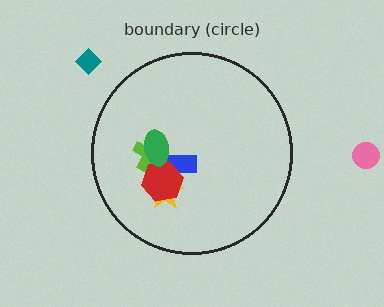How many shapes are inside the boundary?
5 inside, 2 outside.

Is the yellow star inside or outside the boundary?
Inside.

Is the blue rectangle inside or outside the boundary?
Inside.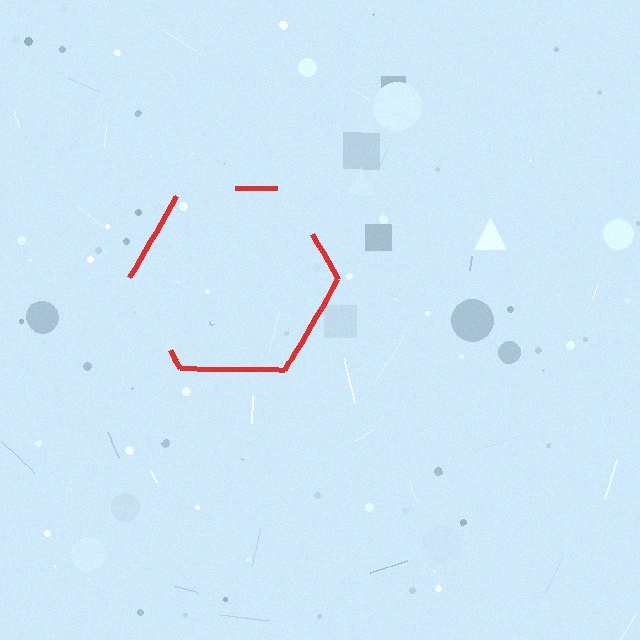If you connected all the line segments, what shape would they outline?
They would outline a hexagon.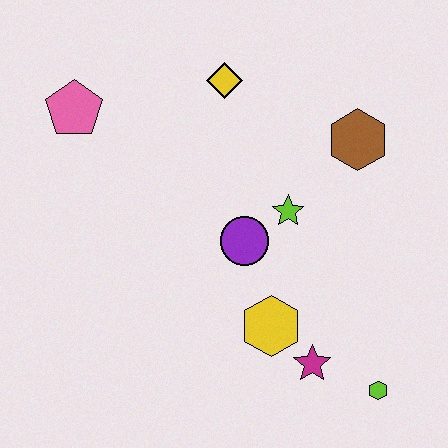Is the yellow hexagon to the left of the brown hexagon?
Yes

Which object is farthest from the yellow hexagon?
The pink pentagon is farthest from the yellow hexagon.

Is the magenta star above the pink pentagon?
No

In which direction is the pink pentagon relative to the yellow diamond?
The pink pentagon is to the left of the yellow diamond.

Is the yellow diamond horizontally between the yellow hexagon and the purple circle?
No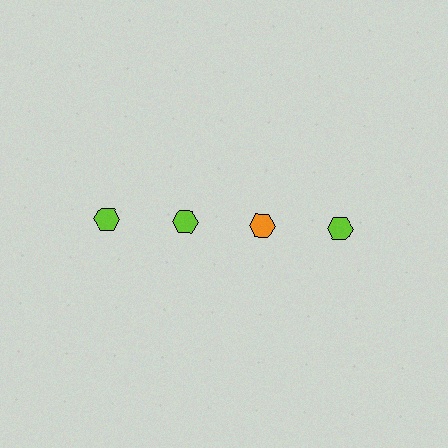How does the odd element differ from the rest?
It has a different color: orange instead of lime.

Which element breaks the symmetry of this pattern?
The orange hexagon in the top row, center column breaks the symmetry. All other shapes are lime hexagons.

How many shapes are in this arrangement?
There are 4 shapes arranged in a grid pattern.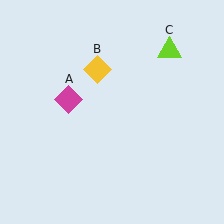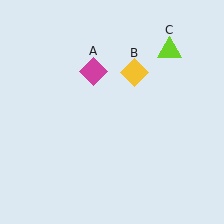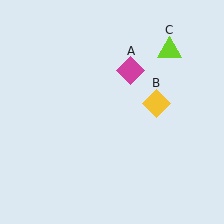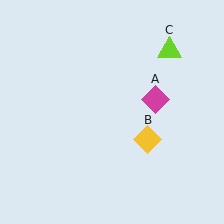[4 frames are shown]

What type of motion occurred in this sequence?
The magenta diamond (object A), yellow diamond (object B) rotated clockwise around the center of the scene.